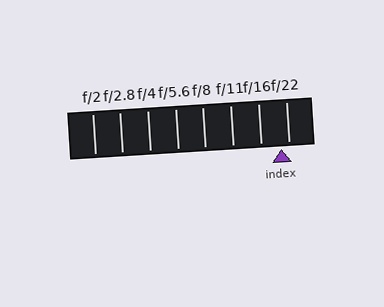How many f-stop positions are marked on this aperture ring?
There are 8 f-stop positions marked.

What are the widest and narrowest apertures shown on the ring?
The widest aperture shown is f/2 and the narrowest is f/22.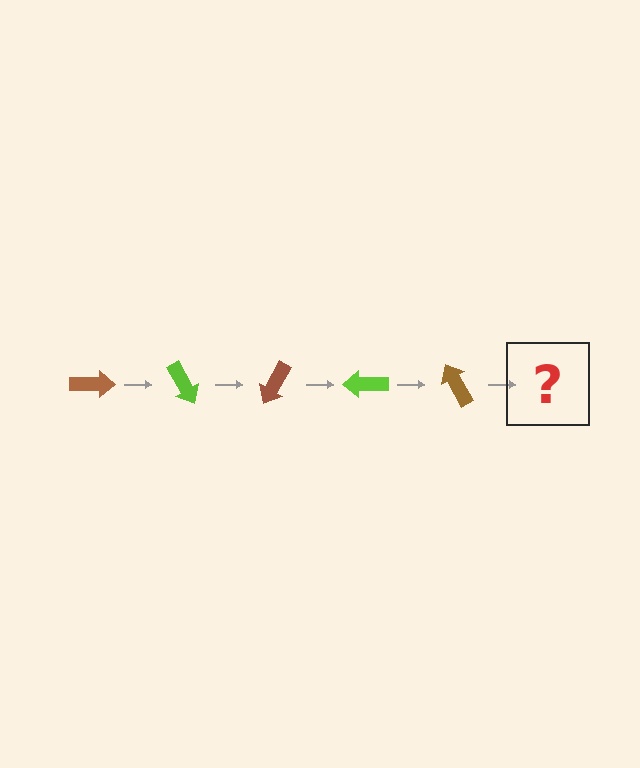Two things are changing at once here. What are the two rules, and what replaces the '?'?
The two rules are that it rotates 60 degrees each step and the color cycles through brown and lime. The '?' should be a lime arrow, rotated 300 degrees from the start.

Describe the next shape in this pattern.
It should be a lime arrow, rotated 300 degrees from the start.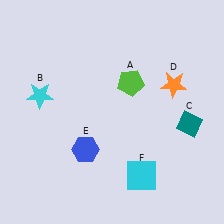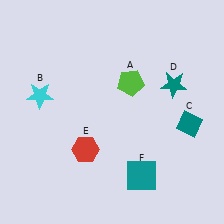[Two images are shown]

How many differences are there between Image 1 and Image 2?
There are 3 differences between the two images.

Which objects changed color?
D changed from orange to teal. E changed from blue to red. F changed from cyan to teal.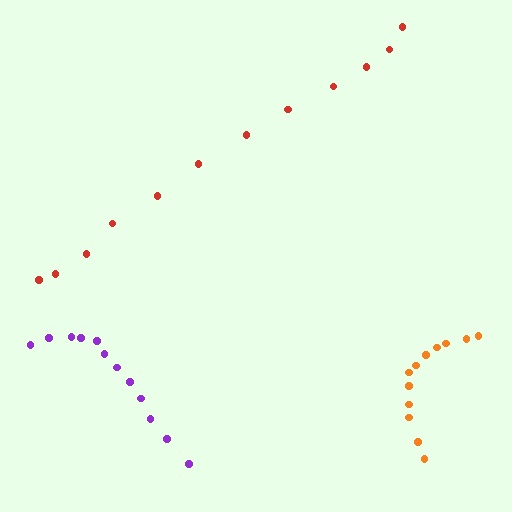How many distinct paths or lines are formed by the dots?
There are 3 distinct paths.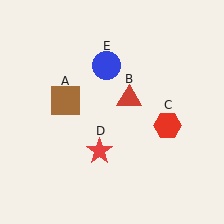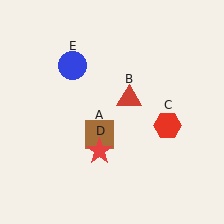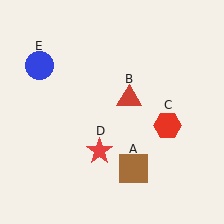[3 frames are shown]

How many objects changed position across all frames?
2 objects changed position: brown square (object A), blue circle (object E).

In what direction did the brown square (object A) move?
The brown square (object A) moved down and to the right.